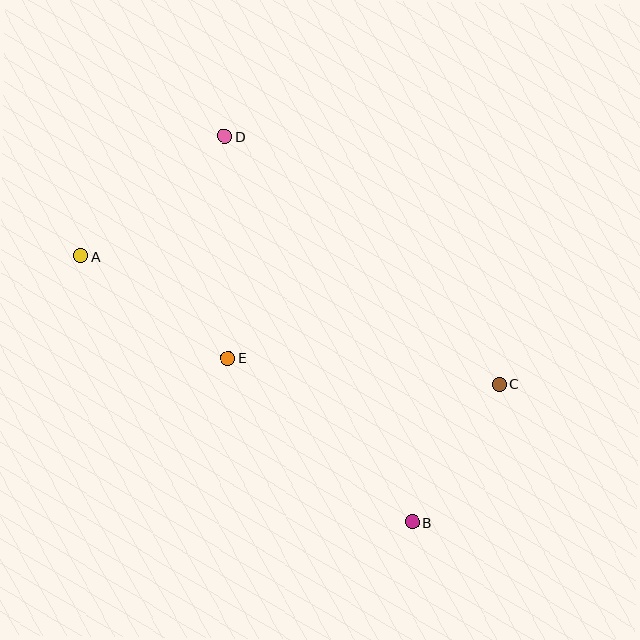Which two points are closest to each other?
Points B and C are closest to each other.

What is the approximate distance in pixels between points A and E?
The distance between A and E is approximately 179 pixels.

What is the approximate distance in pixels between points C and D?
The distance between C and D is approximately 370 pixels.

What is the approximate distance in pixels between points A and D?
The distance between A and D is approximately 187 pixels.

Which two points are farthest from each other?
Points A and C are farthest from each other.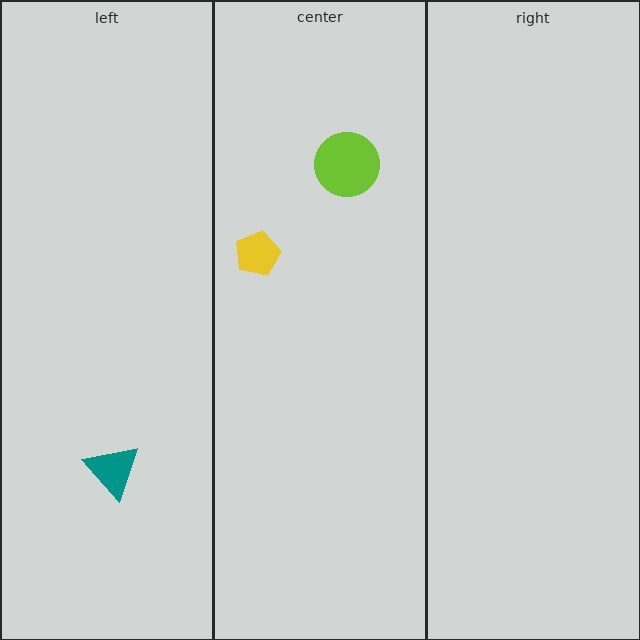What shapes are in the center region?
The yellow pentagon, the lime circle.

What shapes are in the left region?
The teal triangle.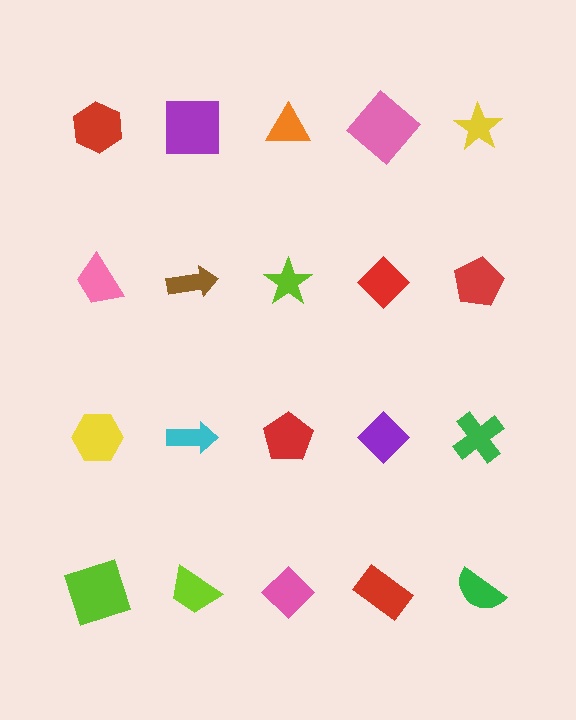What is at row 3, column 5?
A green cross.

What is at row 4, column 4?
A red rectangle.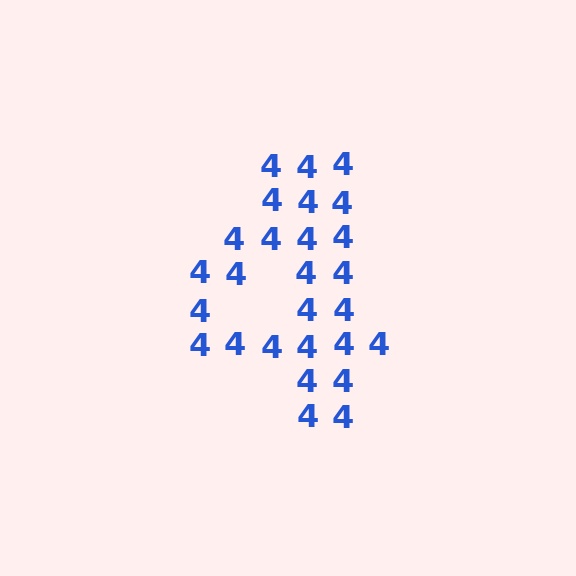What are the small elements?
The small elements are digit 4's.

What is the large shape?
The large shape is the digit 4.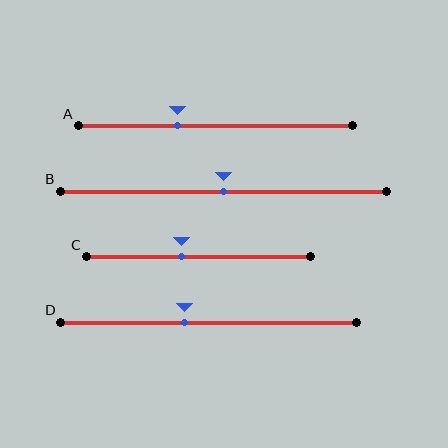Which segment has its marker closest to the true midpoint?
Segment B has its marker closest to the true midpoint.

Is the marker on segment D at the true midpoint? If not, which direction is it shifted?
No, the marker on segment D is shifted to the left by about 8% of the segment length.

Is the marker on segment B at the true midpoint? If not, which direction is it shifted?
Yes, the marker on segment B is at the true midpoint.